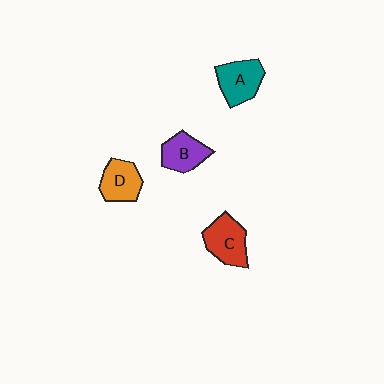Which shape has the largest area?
Shape C (red).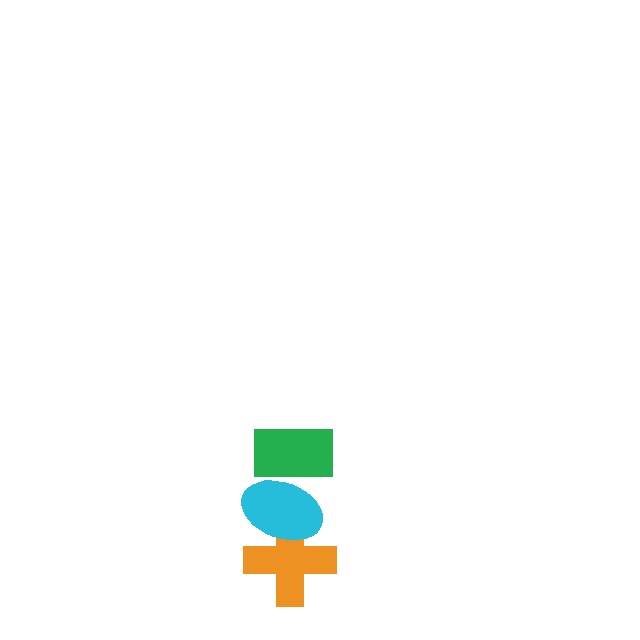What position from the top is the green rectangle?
The green rectangle is 1st from the top.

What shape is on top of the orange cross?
The cyan ellipse is on top of the orange cross.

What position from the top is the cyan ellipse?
The cyan ellipse is 2nd from the top.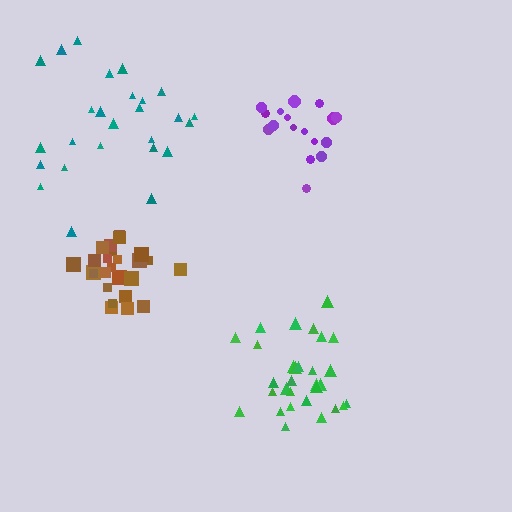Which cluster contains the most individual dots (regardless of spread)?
Green (30).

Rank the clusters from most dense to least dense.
brown, purple, green, teal.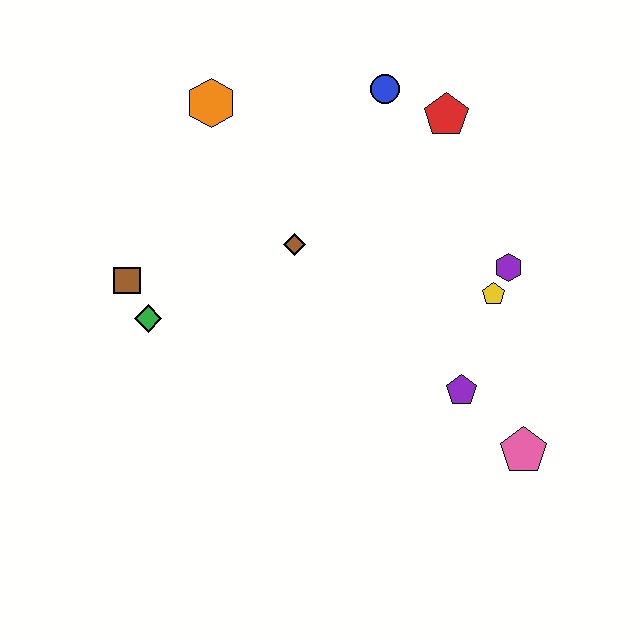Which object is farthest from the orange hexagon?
The pink pentagon is farthest from the orange hexagon.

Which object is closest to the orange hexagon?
The brown diamond is closest to the orange hexagon.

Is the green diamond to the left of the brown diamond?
Yes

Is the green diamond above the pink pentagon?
Yes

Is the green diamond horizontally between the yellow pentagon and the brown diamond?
No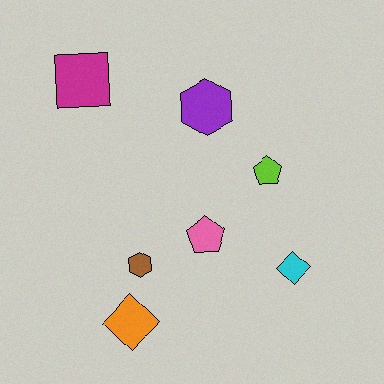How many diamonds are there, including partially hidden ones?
There are 2 diamonds.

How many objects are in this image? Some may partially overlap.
There are 7 objects.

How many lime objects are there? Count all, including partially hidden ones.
There is 1 lime object.